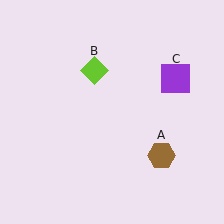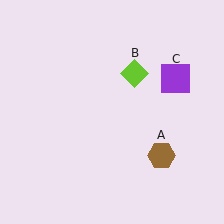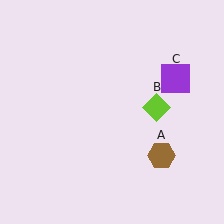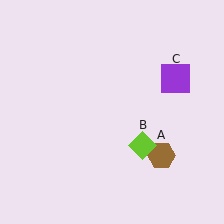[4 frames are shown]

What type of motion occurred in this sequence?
The lime diamond (object B) rotated clockwise around the center of the scene.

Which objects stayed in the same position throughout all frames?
Brown hexagon (object A) and purple square (object C) remained stationary.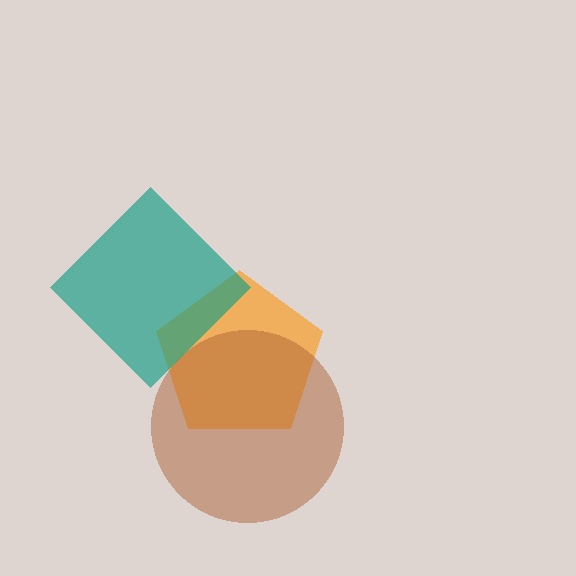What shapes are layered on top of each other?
The layered shapes are: an orange pentagon, a brown circle, a teal diamond.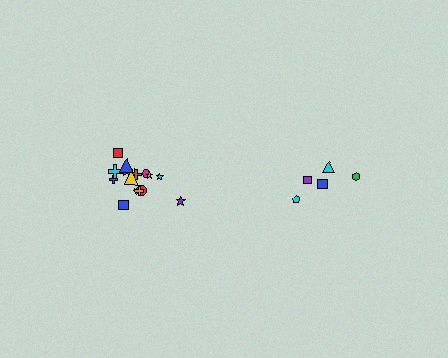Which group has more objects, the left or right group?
The left group.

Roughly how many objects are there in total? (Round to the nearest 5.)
Roughly 20 objects in total.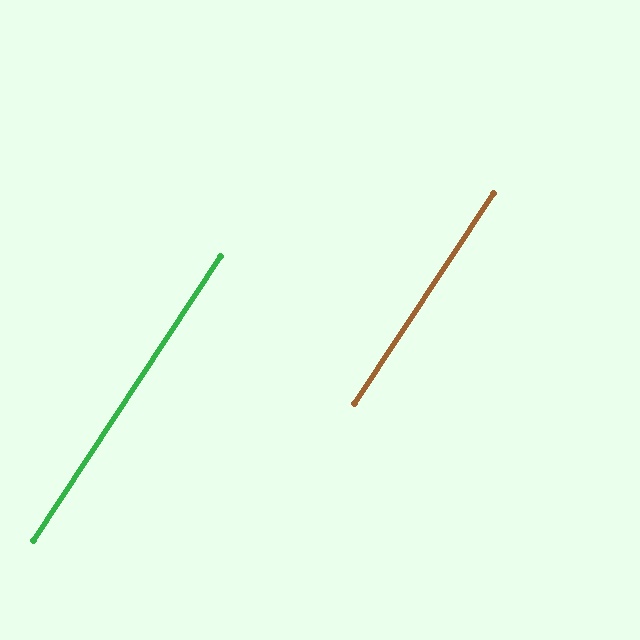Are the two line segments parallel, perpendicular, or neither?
Parallel — their directions differ by only 0.0°.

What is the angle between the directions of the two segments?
Approximately 0 degrees.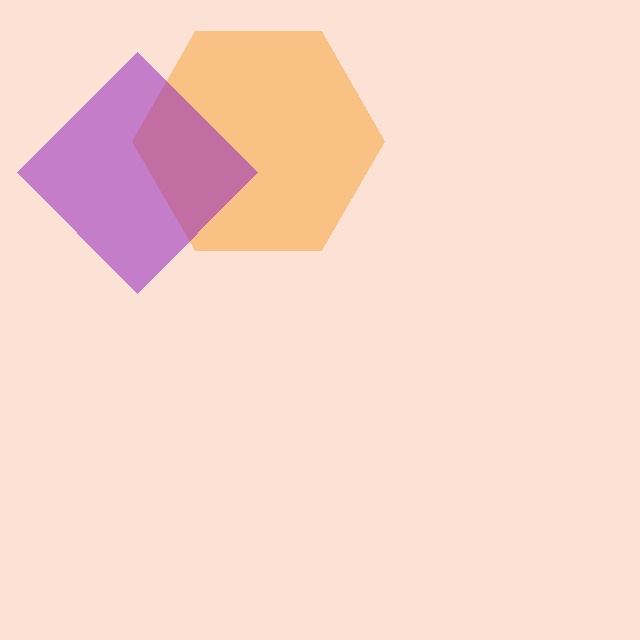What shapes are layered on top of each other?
The layered shapes are: an orange hexagon, a purple diamond.